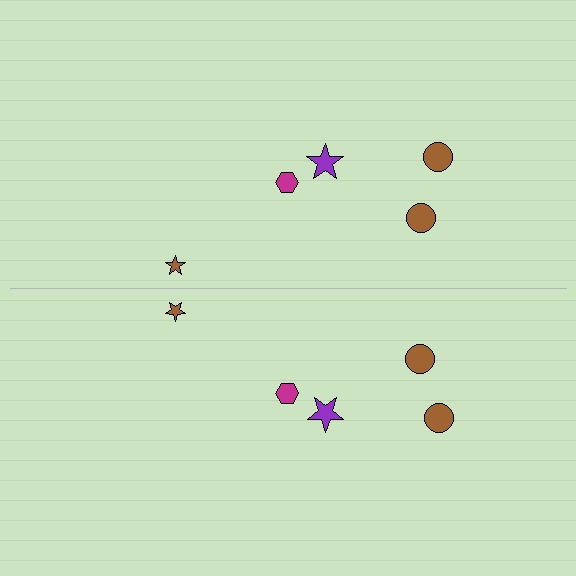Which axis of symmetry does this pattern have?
The pattern has a horizontal axis of symmetry running through the center of the image.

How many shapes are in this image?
There are 10 shapes in this image.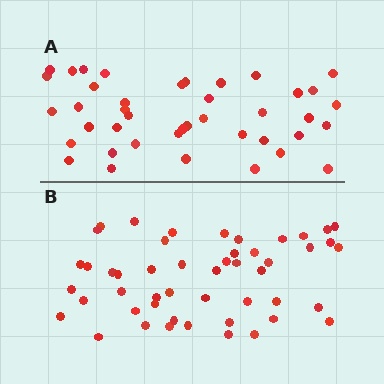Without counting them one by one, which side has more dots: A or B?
Region B (the bottom region) has more dots.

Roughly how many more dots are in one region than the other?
Region B has roughly 8 or so more dots than region A.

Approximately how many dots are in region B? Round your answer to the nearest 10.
About 50 dots. (The exact count is 49, which rounds to 50.)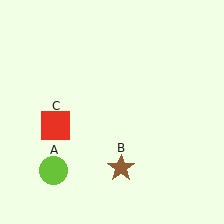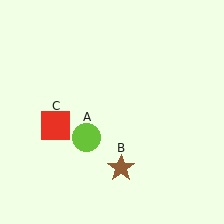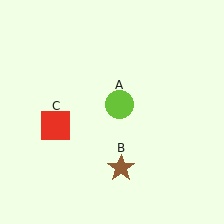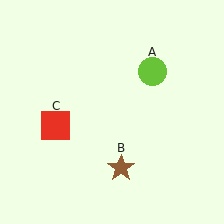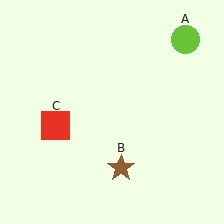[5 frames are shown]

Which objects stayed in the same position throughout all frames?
Brown star (object B) and red square (object C) remained stationary.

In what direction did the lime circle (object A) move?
The lime circle (object A) moved up and to the right.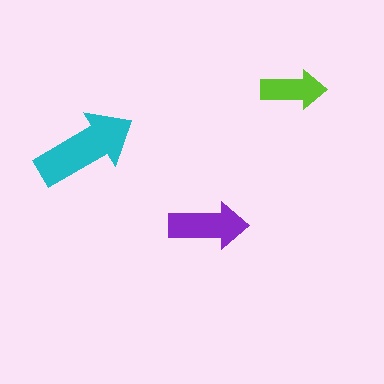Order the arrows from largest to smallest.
the cyan one, the purple one, the lime one.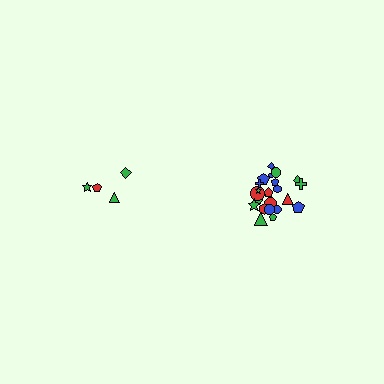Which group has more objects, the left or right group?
The right group.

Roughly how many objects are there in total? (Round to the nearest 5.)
Roughly 25 objects in total.